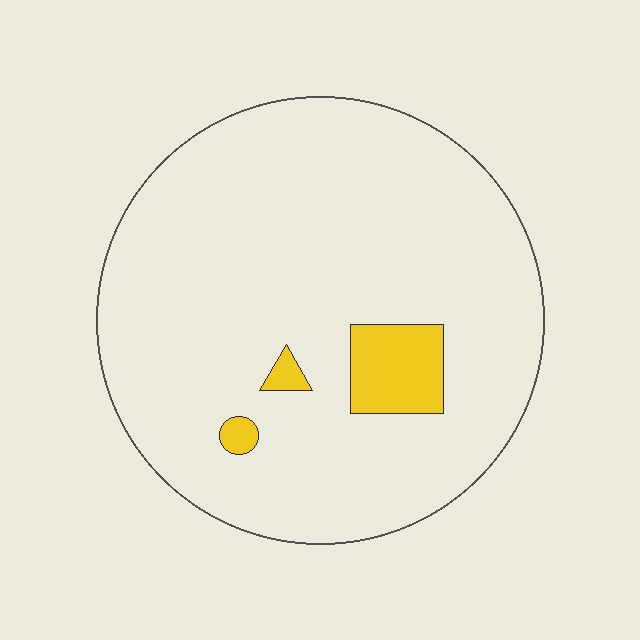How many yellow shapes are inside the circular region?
3.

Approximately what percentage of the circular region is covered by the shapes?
Approximately 5%.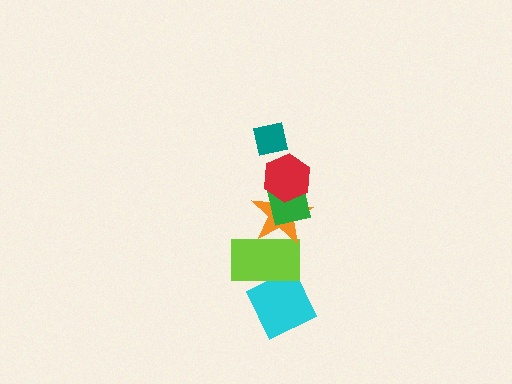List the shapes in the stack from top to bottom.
From top to bottom: the teal square, the red hexagon, the green square, the orange star, the lime rectangle, the cyan diamond.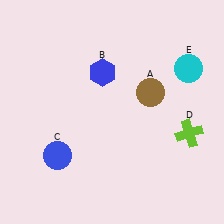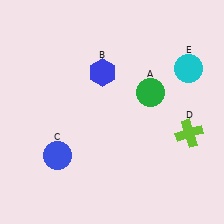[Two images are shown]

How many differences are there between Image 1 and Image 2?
There is 1 difference between the two images.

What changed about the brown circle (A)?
In Image 1, A is brown. In Image 2, it changed to green.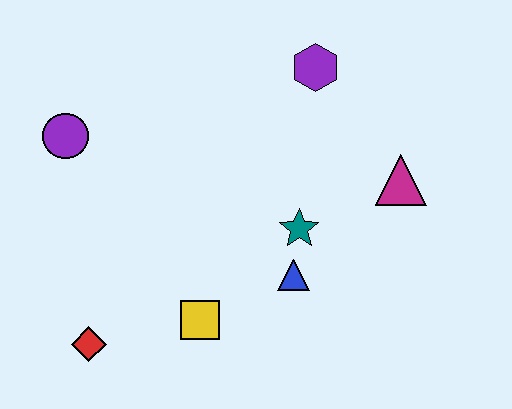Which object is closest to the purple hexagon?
The magenta triangle is closest to the purple hexagon.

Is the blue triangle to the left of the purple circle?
No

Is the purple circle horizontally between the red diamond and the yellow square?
No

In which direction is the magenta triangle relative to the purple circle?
The magenta triangle is to the right of the purple circle.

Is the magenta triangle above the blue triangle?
Yes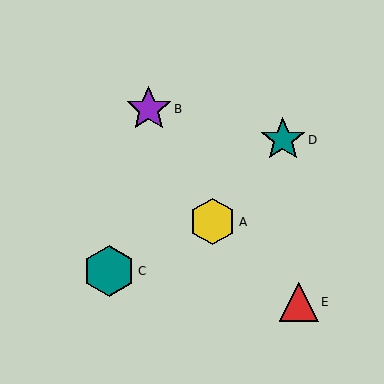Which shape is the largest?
The teal hexagon (labeled C) is the largest.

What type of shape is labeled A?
Shape A is a yellow hexagon.